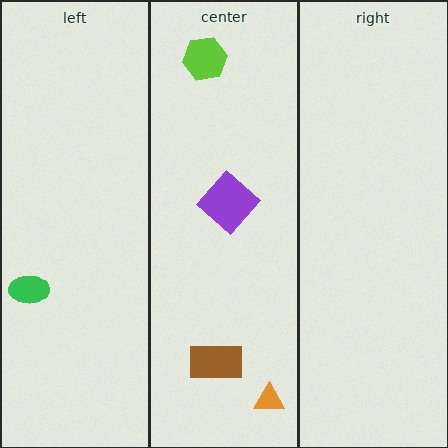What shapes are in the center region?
The orange triangle, the purple diamond, the lime hexagon, the brown rectangle.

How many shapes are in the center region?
4.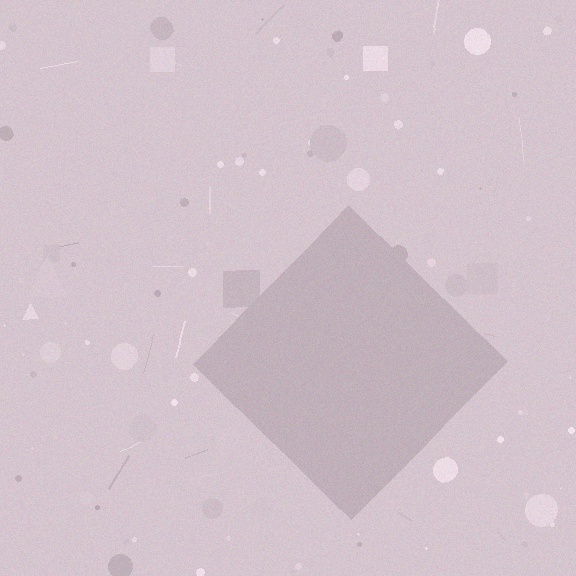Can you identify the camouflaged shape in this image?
The camouflaged shape is a diamond.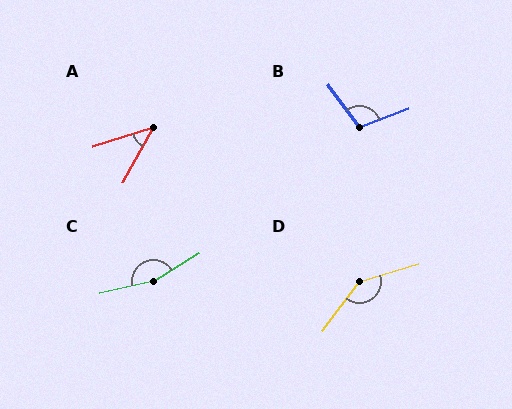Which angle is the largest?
C, at approximately 161 degrees.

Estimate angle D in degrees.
Approximately 144 degrees.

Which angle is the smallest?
A, at approximately 43 degrees.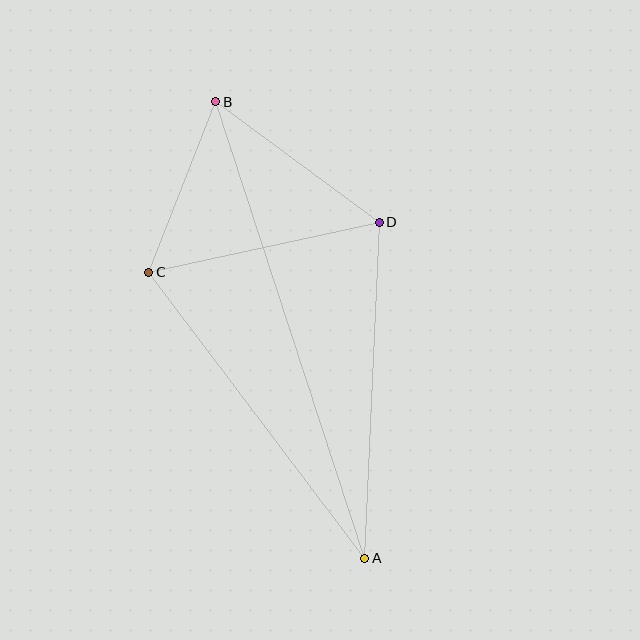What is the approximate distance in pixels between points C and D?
The distance between C and D is approximately 236 pixels.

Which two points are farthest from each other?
Points A and B are farthest from each other.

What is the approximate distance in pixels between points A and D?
The distance between A and D is approximately 336 pixels.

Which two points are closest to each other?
Points B and C are closest to each other.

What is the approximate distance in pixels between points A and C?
The distance between A and C is approximately 358 pixels.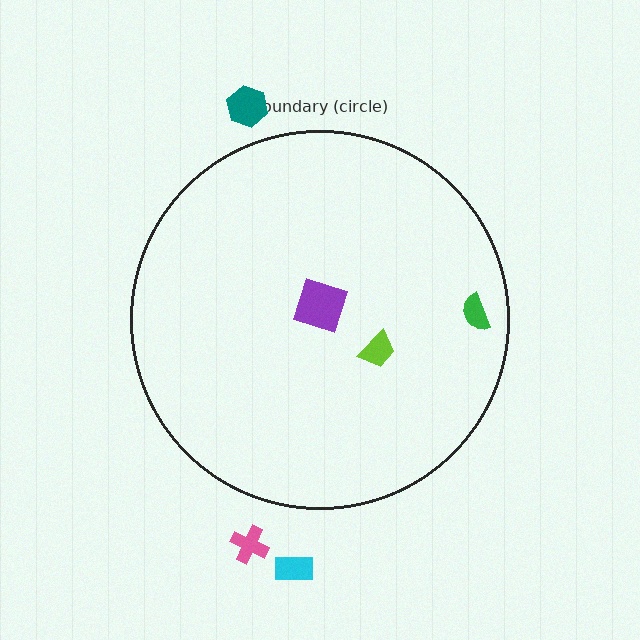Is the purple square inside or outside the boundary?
Inside.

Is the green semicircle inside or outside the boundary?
Inside.